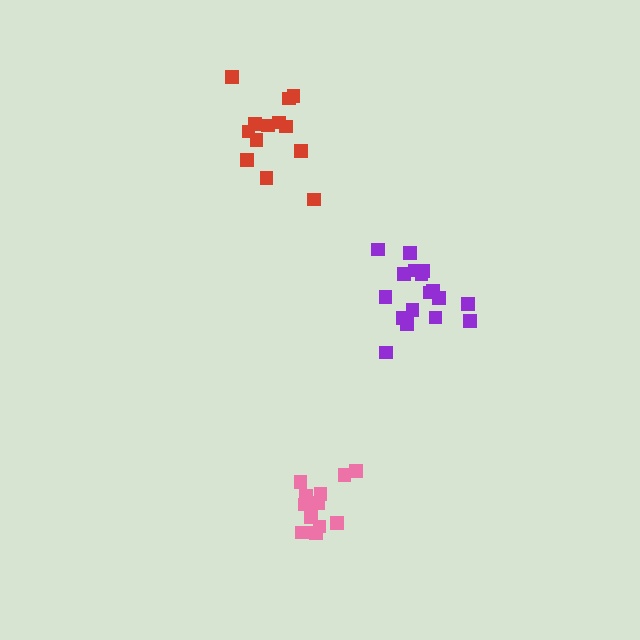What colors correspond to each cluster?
The clusters are colored: red, pink, purple.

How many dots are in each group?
Group 1: 13 dots, Group 2: 12 dots, Group 3: 17 dots (42 total).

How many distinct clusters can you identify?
There are 3 distinct clusters.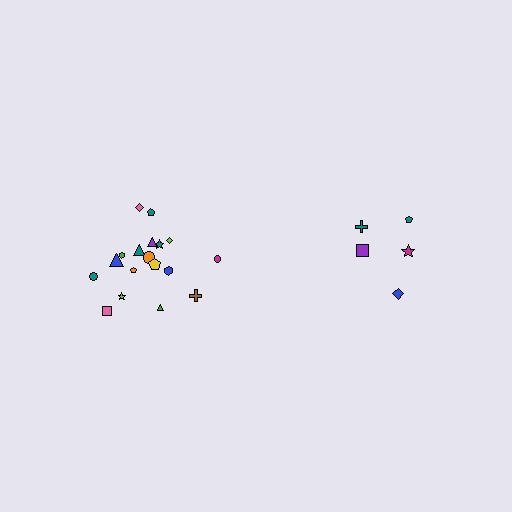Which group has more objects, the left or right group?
The left group.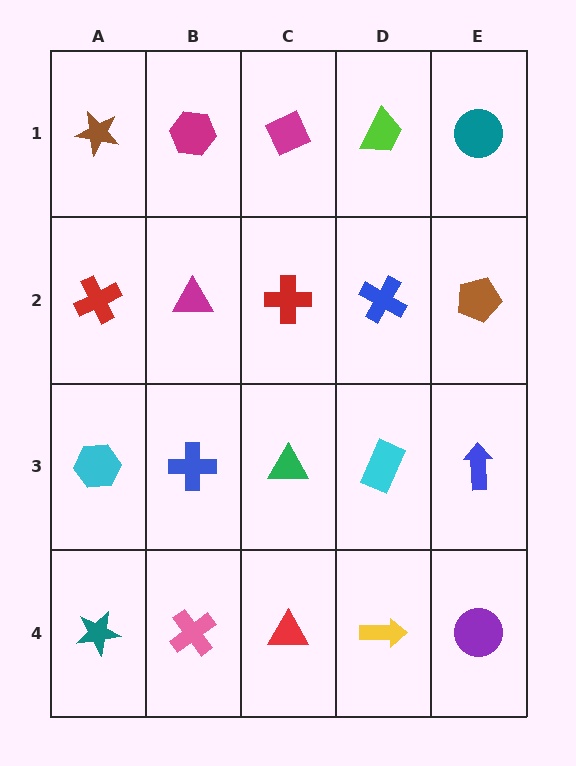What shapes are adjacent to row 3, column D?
A blue cross (row 2, column D), a yellow arrow (row 4, column D), a green triangle (row 3, column C), a blue arrow (row 3, column E).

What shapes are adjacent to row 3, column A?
A red cross (row 2, column A), a teal star (row 4, column A), a blue cross (row 3, column B).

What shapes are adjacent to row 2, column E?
A teal circle (row 1, column E), a blue arrow (row 3, column E), a blue cross (row 2, column D).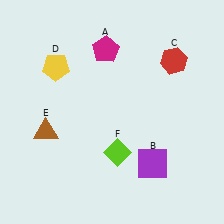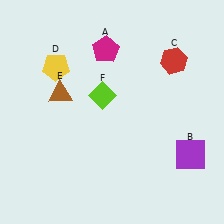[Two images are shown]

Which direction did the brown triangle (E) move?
The brown triangle (E) moved up.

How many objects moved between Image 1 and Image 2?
3 objects moved between the two images.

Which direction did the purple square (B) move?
The purple square (B) moved right.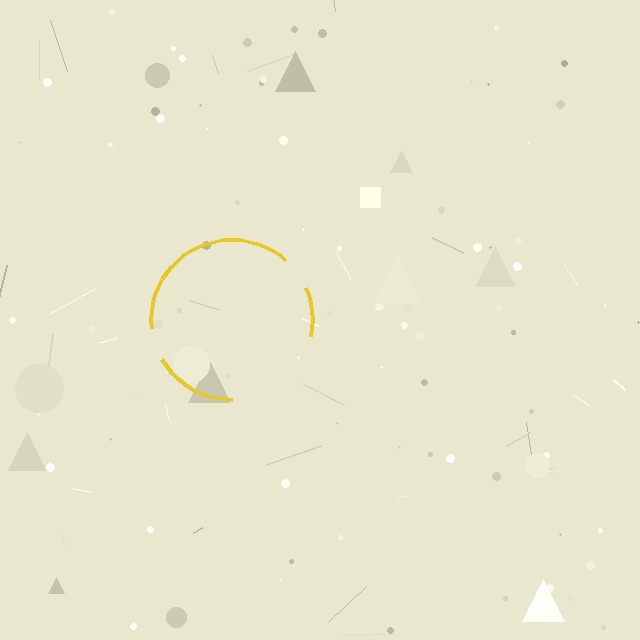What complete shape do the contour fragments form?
The contour fragments form a circle.